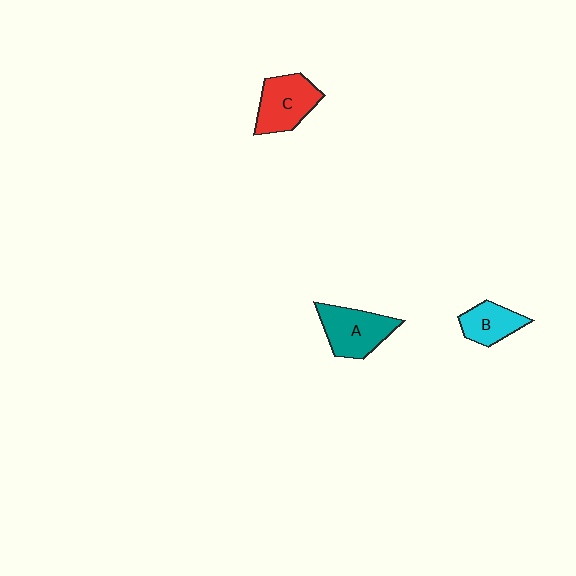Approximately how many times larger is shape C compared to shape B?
Approximately 1.4 times.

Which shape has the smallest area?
Shape B (cyan).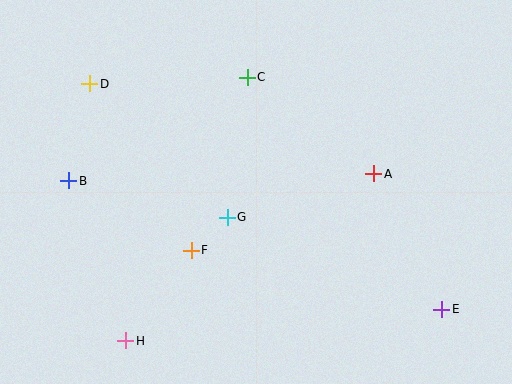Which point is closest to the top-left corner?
Point D is closest to the top-left corner.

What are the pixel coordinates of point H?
Point H is at (126, 341).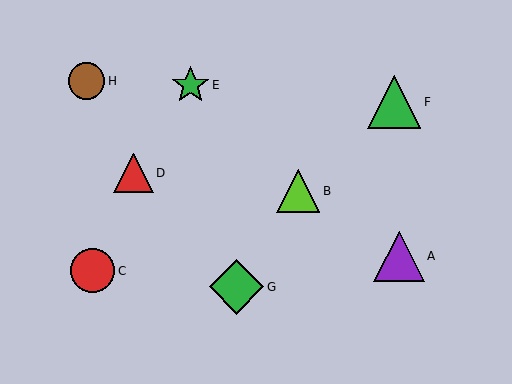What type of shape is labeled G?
Shape G is a green diamond.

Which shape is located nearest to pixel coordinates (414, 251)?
The purple triangle (labeled A) at (399, 257) is nearest to that location.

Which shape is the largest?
The green diamond (labeled G) is the largest.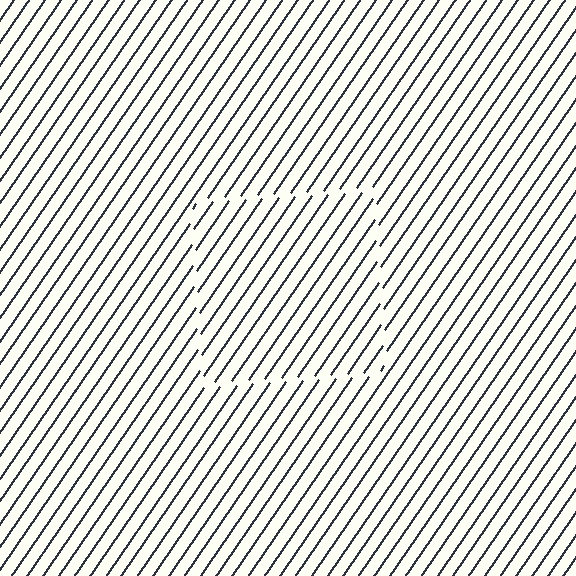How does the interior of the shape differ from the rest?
The interior of the shape contains the same grating, shifted by half a period — the contour is defined by the phase discontinuity where line-ends from the inner and outer gratings abut.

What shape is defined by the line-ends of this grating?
An illusory square. The interior of the shape contains the same grating, shifted by half a period — the contour is defined by the phase discontinuity where line-ends from the inner and outer gratings abut.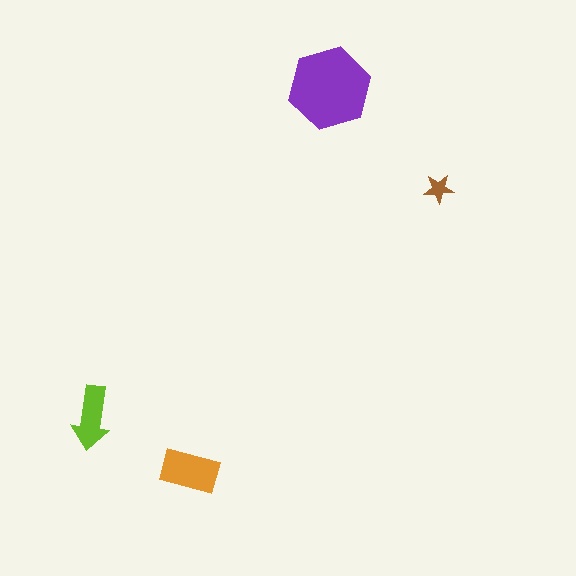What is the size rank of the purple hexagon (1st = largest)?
1st.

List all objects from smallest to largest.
The brown star, the lime arrow, the orange rectangle, the purple hexagon.